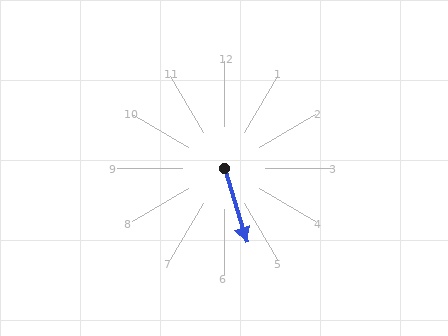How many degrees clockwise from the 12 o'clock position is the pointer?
Approximately 163 degrees.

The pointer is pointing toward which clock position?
Roughly 5 o'clock.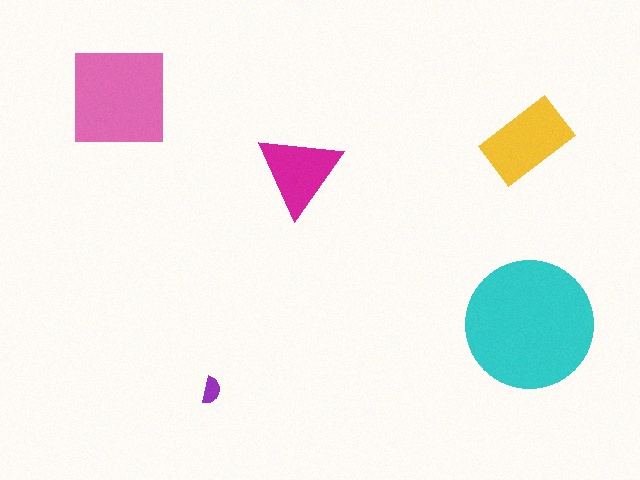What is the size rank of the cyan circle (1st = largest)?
1st.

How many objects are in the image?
There are 5 objects in the image.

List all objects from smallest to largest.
The purple semicircle, the magenta triangle, the yellow rectangle, the pink square, the cyan circle.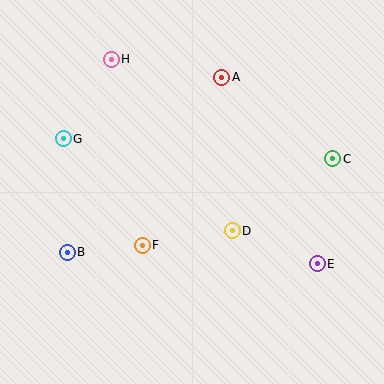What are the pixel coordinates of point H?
Point H is at (111, 59).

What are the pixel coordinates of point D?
Point D is at (232, 231).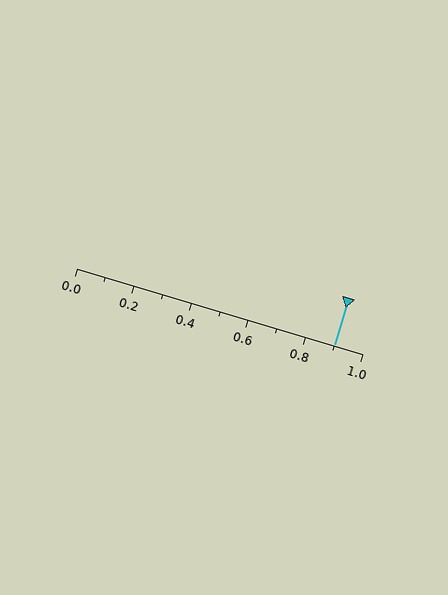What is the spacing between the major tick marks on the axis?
The major ticks are spaced 0.2 apart.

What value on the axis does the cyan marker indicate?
The marker indicates approximately 0.9.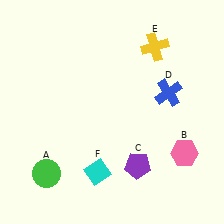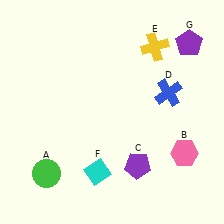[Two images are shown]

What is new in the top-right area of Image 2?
A purple pentagon (G) was added in the top-right area of Image 2.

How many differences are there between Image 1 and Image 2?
There is 1 difference between the two images.